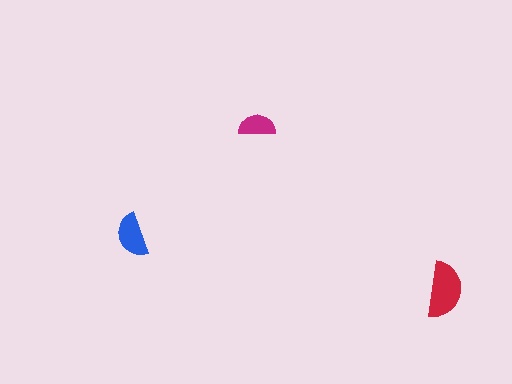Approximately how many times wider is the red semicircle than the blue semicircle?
About 1.5 times wider.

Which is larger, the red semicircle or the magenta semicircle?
The red one.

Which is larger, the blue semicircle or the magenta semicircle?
The blue one.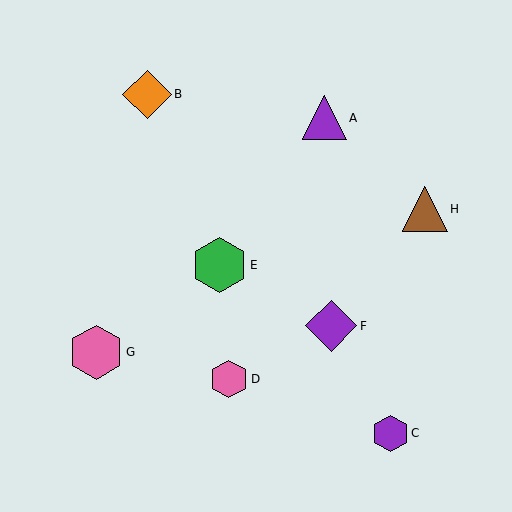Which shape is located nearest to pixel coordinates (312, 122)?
The purple triangle (labeled A) at (325, 118) is nearest to that location.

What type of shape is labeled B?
Shape B is an orange diamond.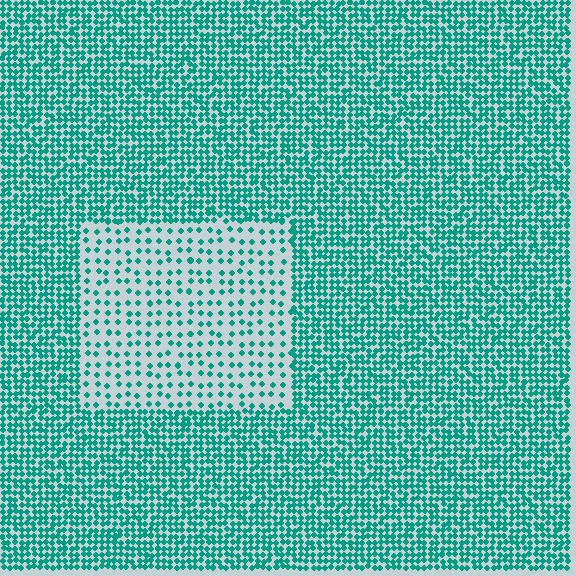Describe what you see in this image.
The image contains small teal elements arranged at two different densities. A rectangle-shaped region is visible where the elements are less densely packed than the surrounding area.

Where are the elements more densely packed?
The elements are more densely packed outside the rectangle boundary.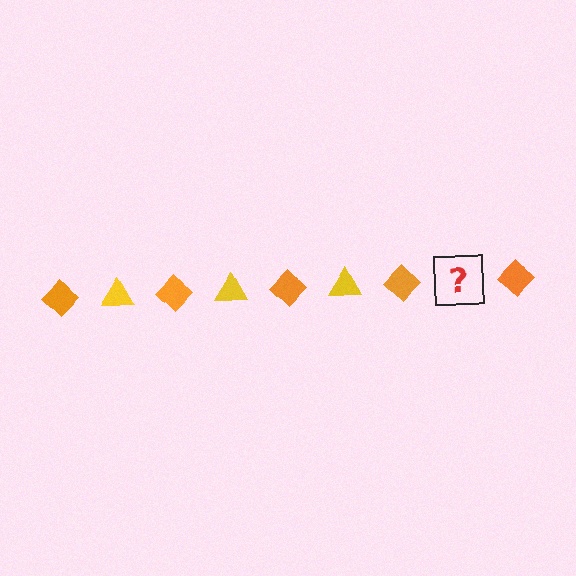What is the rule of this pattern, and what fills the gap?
The rule is that the pattern alternates between orange diamond and yellow triangle. The gap should be filled with a yellow triangle.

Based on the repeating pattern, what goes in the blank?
The blank should be a yellow triangle.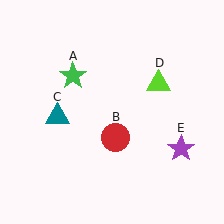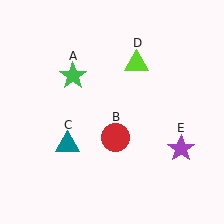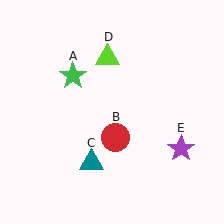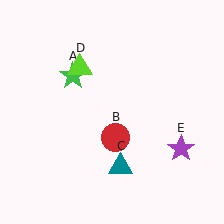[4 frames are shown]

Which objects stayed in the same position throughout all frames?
Green star (object A) and red circle (object B) and purple star (object E) remained stationary.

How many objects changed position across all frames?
2 objects changed position: teal triangle (object C), lime triangle (object D).